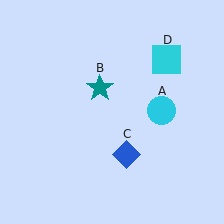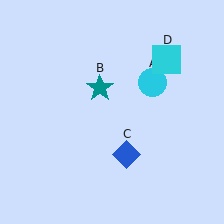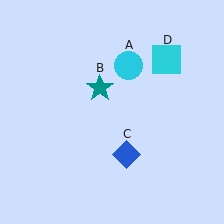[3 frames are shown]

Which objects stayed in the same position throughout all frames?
Teal star (object B) and blue diamond (object C) and cyan square (object D) remained stationary.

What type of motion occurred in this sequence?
The cyan circle (object A) rotated counterclockwise around the center of the scene.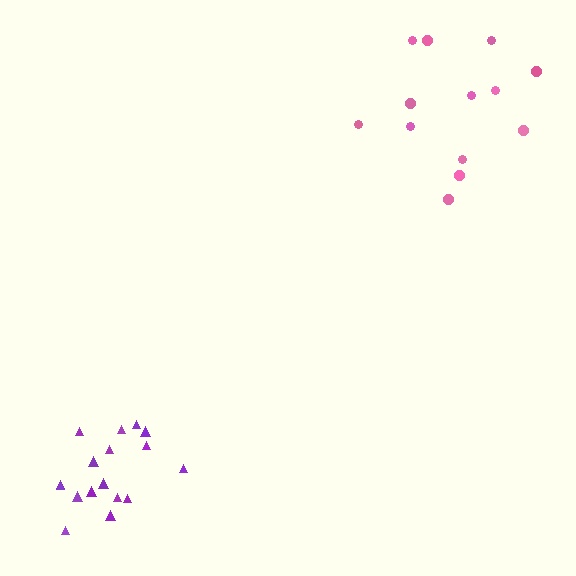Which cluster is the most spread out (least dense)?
Pink.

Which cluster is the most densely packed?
Purple.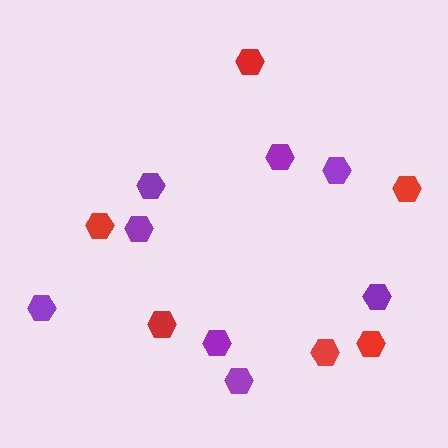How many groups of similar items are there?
There are 2 groups: one group of purple hexagons (8) and one group of red hexagons (6).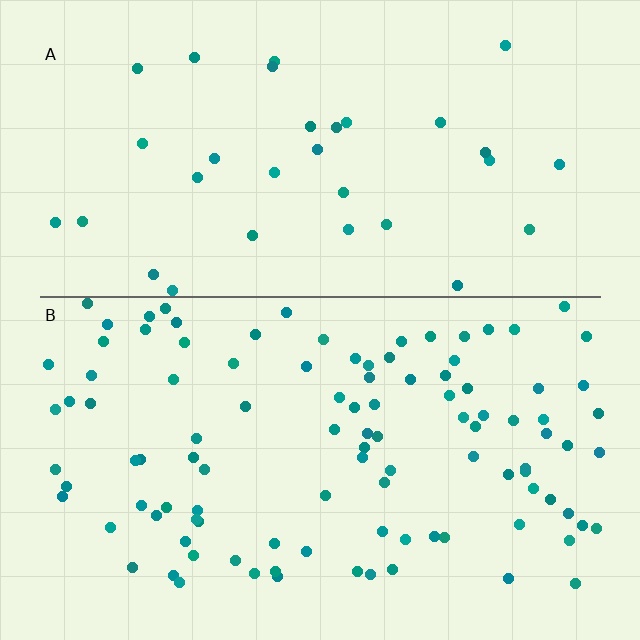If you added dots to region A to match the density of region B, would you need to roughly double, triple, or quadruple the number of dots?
Approximately triple.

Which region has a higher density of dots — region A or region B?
B (the bottom).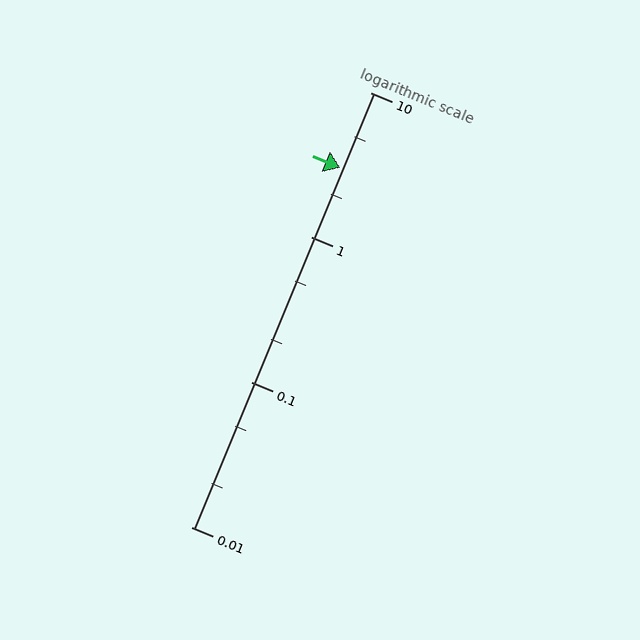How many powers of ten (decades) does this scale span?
The scale spans 3 decades, from 0.01 to 10.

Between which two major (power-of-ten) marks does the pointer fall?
The pointer is between 1 and 10.